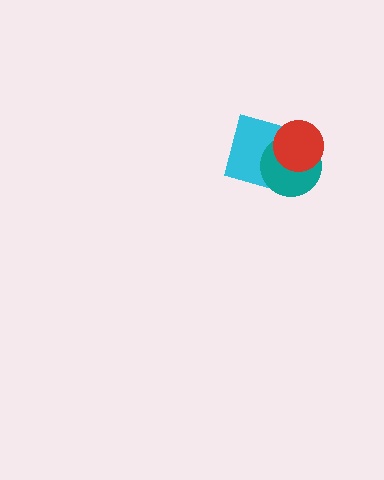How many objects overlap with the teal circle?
2 objects overlap with the teal circle.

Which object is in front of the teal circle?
The red circle is in front of the teal circle.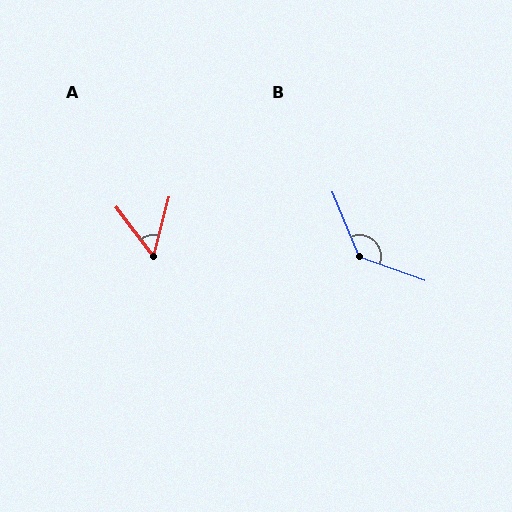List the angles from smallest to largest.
A (52°), B (132°).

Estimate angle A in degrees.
Approximately 52 degrees.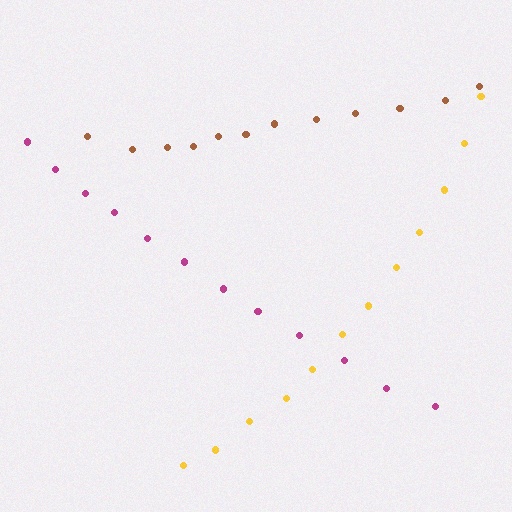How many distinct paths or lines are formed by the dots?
There are 3 distinct paths.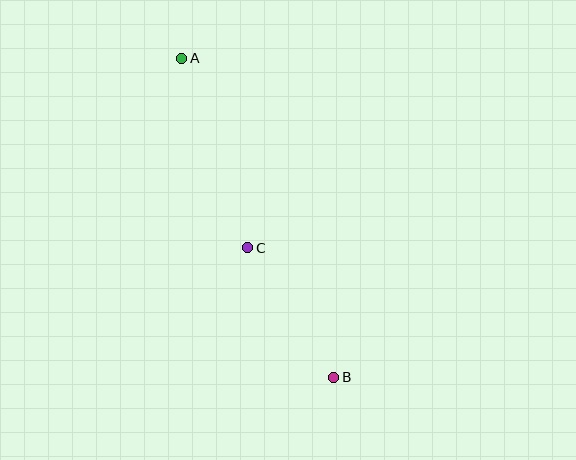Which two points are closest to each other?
Points B and C are closest to each other.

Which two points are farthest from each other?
Points A and B are farthest from each other.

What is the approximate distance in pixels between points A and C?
The distance between A and C is approximately 200 pixels.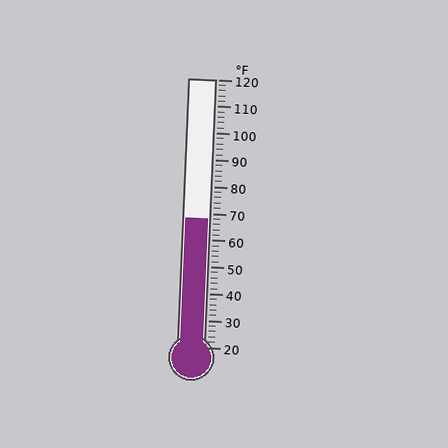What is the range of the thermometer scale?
The thermometer scale ranges from 20°F to 120°F.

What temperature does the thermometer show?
The thermometer shows approximately 68°F.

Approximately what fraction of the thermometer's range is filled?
The thermometer is filled to approximately 50% of its range.